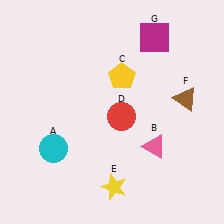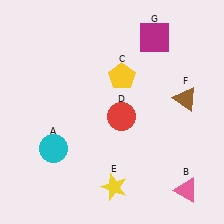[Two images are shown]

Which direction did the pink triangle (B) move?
The pink triangle (B) moved down.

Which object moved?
The pink triangle (B) moved down.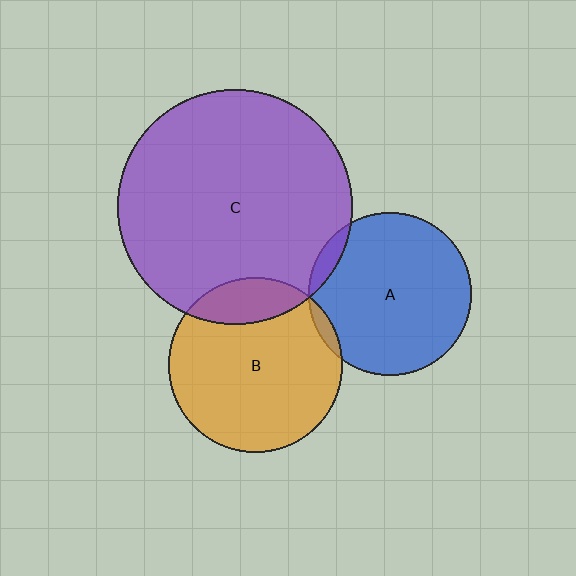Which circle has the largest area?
Circle C (purple).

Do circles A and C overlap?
Yes.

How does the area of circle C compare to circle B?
Approximately 1.8 times.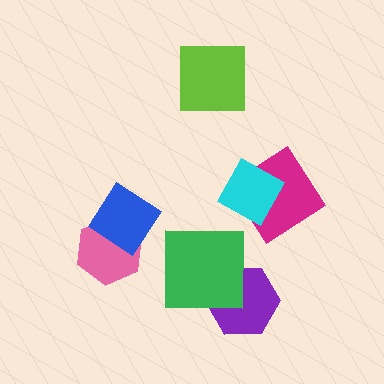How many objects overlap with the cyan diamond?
1 object overlaps with the cyan diamond.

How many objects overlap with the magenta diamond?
1 object overlaps with the magenta diamond.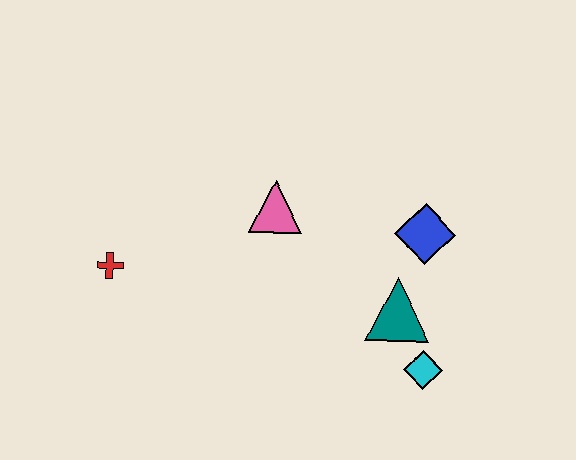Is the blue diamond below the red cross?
No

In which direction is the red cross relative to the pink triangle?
The red cross is to the left of the pink triangle.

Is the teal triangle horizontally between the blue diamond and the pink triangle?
Yes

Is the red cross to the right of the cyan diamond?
No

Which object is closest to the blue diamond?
The teal triangle is closest to the blue diamond.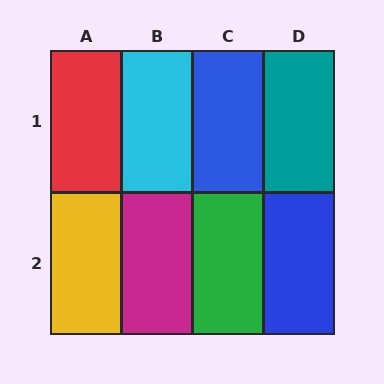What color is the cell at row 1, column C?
Blue.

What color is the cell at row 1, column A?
Red.